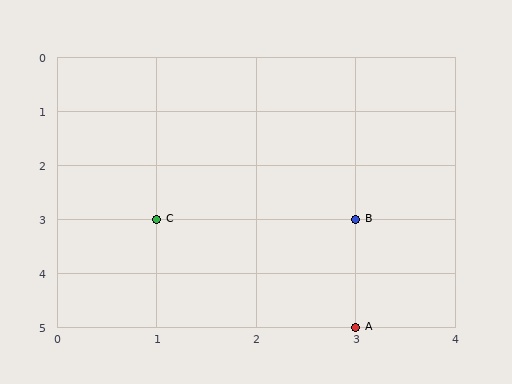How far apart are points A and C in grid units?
Points A and C are 2 columns and 2 rows apart (about 2.8 grid units diagonally).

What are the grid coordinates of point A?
Point A is at grid coordinates (3, 5).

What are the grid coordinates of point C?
Point C is at grid coordinates (1, 3).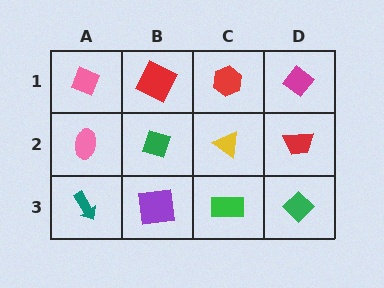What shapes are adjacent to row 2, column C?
A red hexagon (row 1, column C), a green rectangle (row 3, column C), a green diamond (row 2, column B), a red trapezoid (row 2, column D).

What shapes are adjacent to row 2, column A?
A pink diamond (row 1, column A), a teal arrow (row 3, column A), a green diamond (row 2, column B).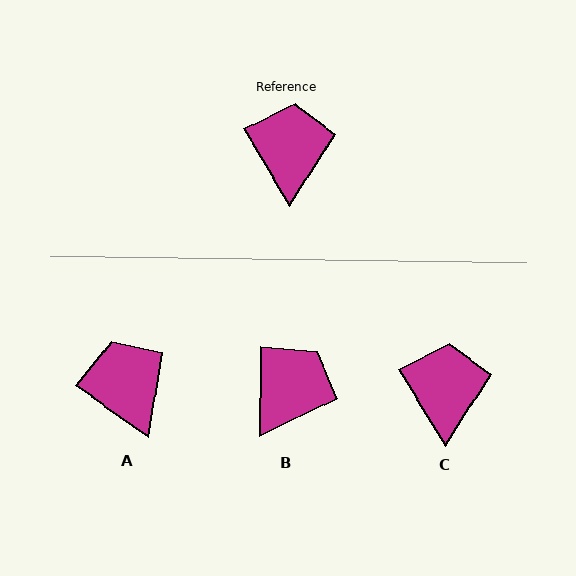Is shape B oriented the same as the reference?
No, it is off by about 32 degrees.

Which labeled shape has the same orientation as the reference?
C.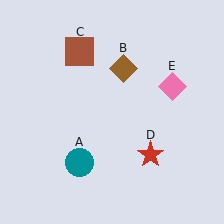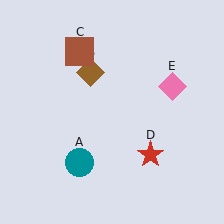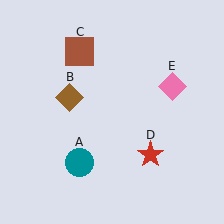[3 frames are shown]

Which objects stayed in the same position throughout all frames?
Teal circle (object A) and brown square (object C) and red star (object D) and pink diamond (object E) remained stationary.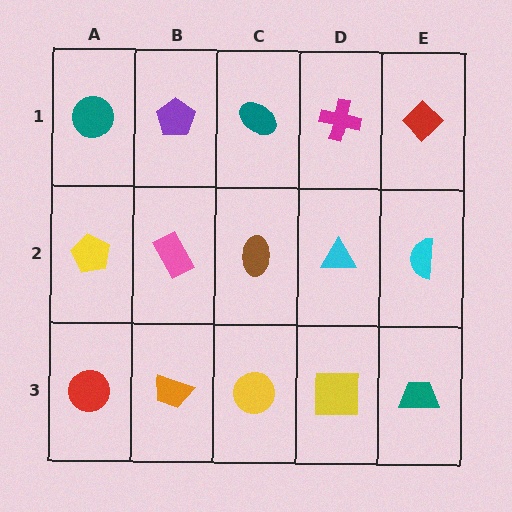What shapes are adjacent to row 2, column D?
A magenta cross (row 1, column D), a yellow square (row 3, column D), a brown ellipse (row 2, column C), a cyan semicircle (row 2, column E).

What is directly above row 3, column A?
A yellow pentagon.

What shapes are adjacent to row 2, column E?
A red diamond (row 1, column E), a teal trapezoid (row 3, column E), a cyan triangle (row 2, column D).